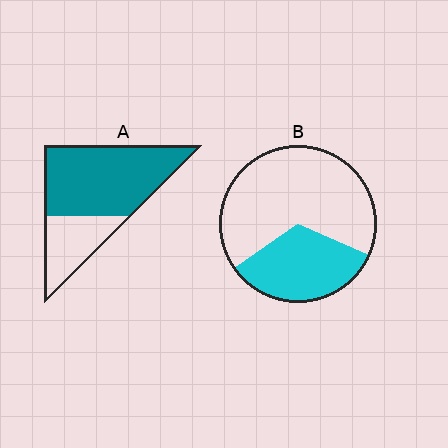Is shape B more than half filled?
No.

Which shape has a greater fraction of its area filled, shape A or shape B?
Shape A.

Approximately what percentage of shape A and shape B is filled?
A is approximately 70% and B is approximately 35%.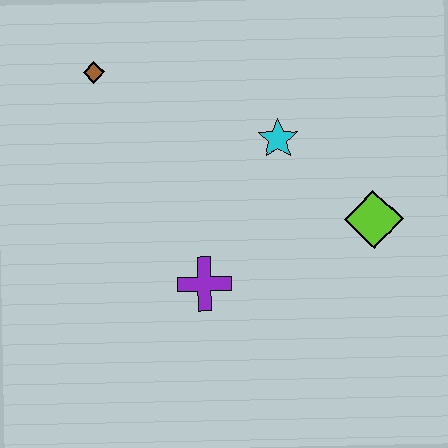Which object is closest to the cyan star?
The lime diamond is closest to the cyan star.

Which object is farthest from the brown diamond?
The lime diamond is farthest from the brown diamond.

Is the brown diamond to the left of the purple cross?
Yes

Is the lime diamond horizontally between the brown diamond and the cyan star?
No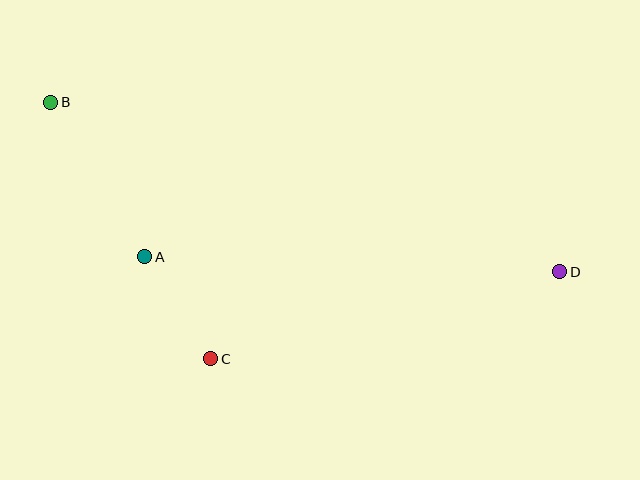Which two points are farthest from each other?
Points B and D are farthest from each other.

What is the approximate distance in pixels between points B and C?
The distance between B and C is approximately 302 pixels.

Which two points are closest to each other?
Points A and C are closest to each other.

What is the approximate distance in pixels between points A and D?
The distance between A and D is approximately 415 pixels.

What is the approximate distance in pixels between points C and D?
The distance between C and D is approximately 360 pixels.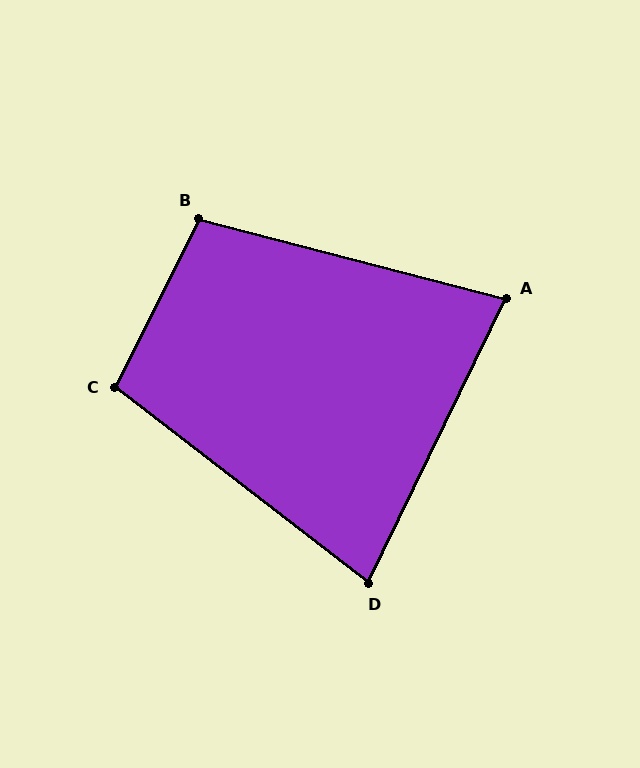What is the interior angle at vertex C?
Approximately 101 degrees (obtuse).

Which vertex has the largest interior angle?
B, at approximately 102 degrees.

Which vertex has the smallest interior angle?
D, at approximately 78 degrees.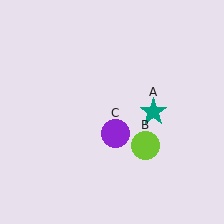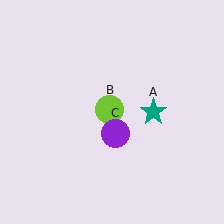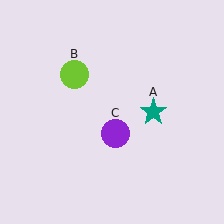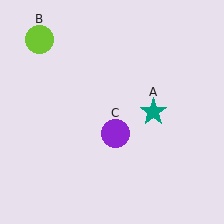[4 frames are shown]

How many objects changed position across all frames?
1 object changed position: lime circle (object B).